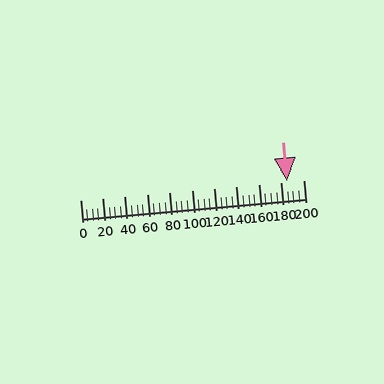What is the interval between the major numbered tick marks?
The major tick marks are spaced 20 units apart.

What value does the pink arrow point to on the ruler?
The pink arrow points to approximately 185.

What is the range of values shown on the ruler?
The ruler shows values from 0 to 200.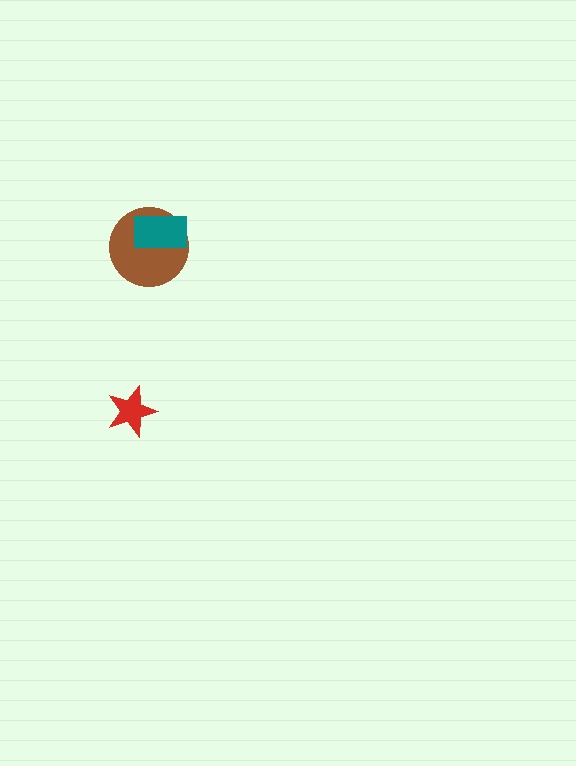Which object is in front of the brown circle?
The teal rectangle is in front of the brown circle.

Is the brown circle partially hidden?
Yes, it is partially covered by another shape.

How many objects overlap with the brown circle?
1 object overlaps with the brown circle.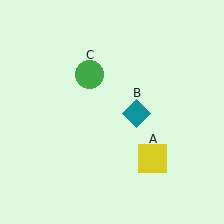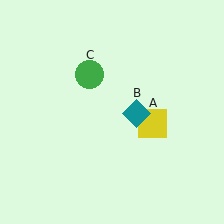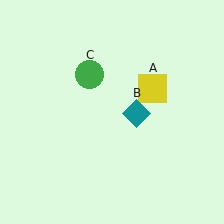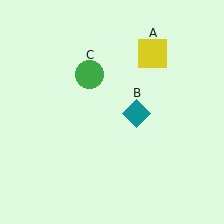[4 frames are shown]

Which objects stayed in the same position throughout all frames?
Teal diamond (object B) and green circle (object C) remained stationary.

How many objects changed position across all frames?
1 object changed position: yellow square (object A).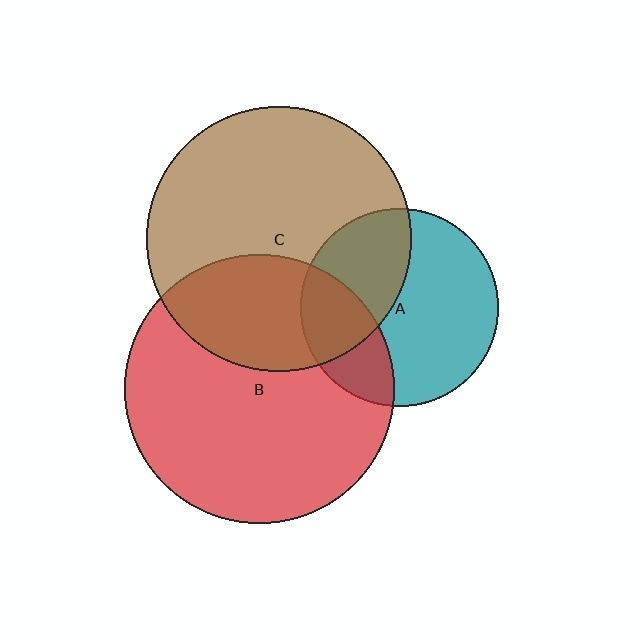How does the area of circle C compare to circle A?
Approximately 1.8 times.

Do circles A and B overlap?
Yes.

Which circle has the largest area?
Circle B (red).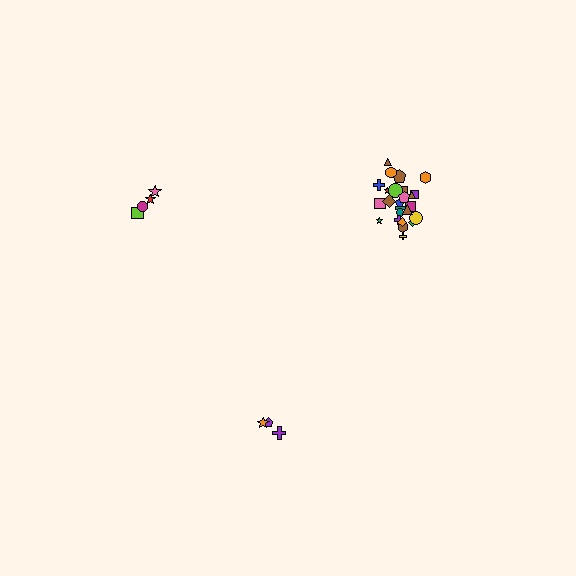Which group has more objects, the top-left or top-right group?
The top-right group.